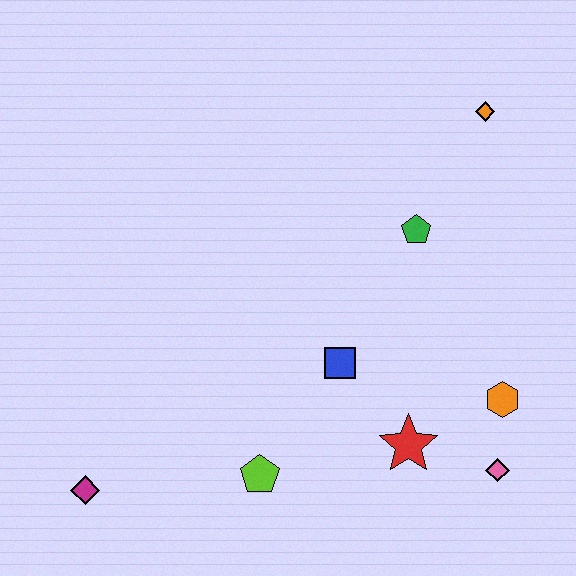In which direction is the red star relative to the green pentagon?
The red star is below the green pentagon.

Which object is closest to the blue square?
The red star is closest to the blue square.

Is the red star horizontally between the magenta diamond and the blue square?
No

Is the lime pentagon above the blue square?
No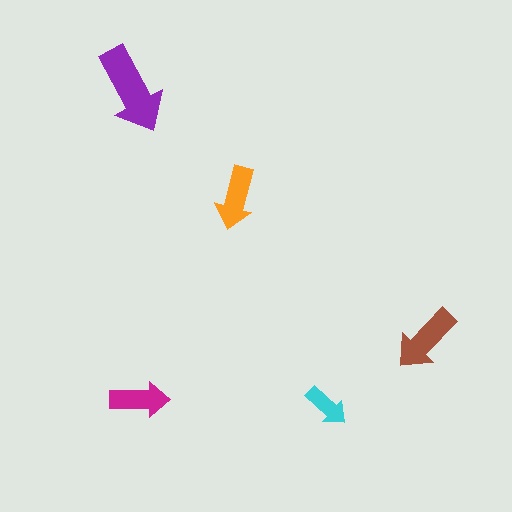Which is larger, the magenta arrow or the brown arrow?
The brown one.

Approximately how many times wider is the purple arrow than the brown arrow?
About 1.5 times wider.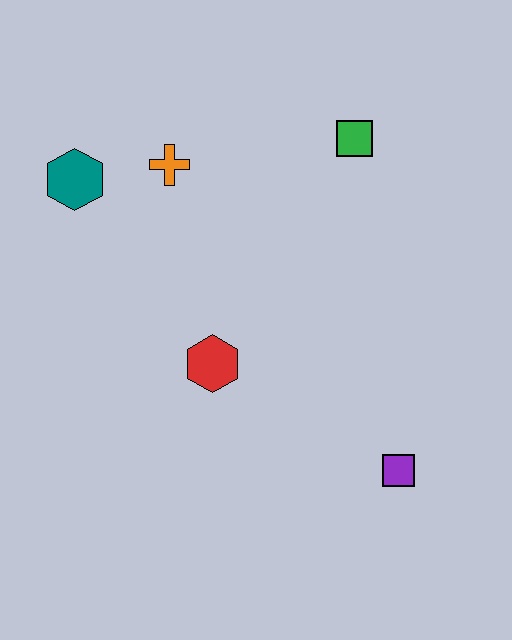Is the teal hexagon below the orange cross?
Yes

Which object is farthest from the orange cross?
The purple square is farthest from the orange cross.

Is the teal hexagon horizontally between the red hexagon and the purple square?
No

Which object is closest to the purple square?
The red hexagon is closest to the purple square.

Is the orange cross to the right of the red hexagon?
No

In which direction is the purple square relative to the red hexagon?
The purple square is to the right of the red hexagon.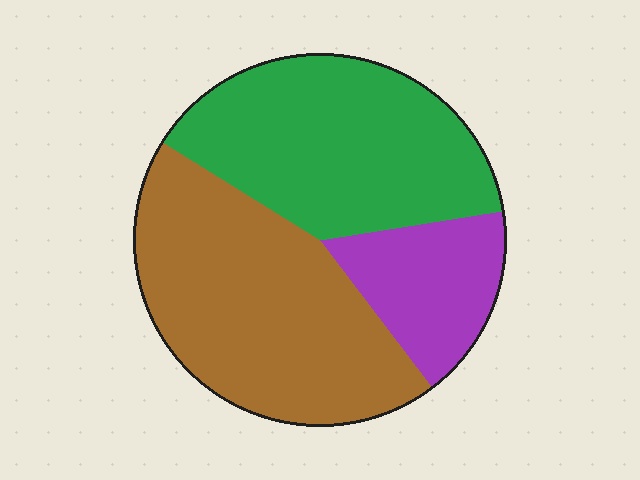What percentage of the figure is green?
Green covers about 40% of the figure.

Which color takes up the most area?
Brown, at roughly 45%.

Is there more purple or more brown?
Brown.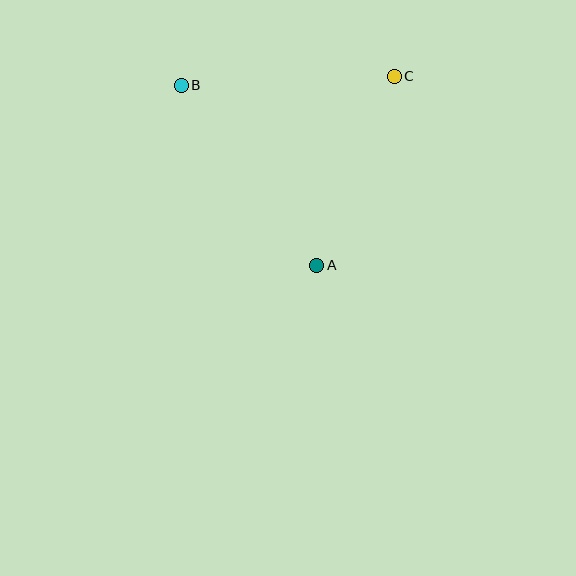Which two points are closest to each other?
Points A and C are closest to each other.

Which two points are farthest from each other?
Points A and B are farthest from each other.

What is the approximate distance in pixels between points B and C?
The distance between B and C is approximately 213 pixels.